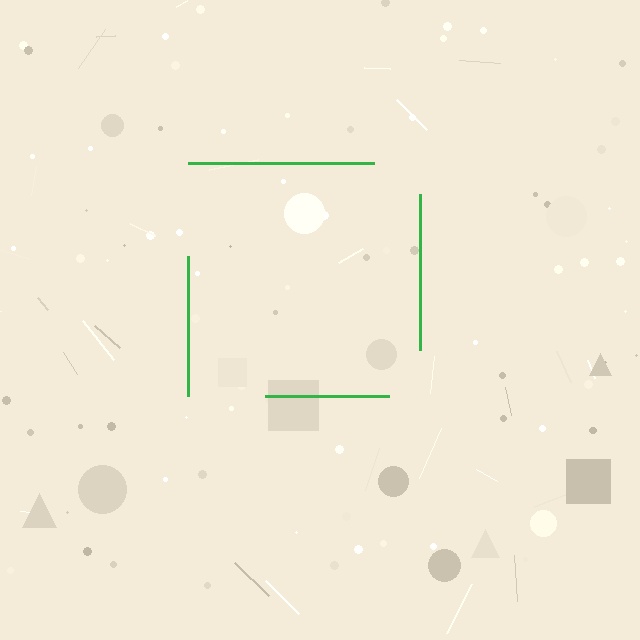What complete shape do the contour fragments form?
The contour fragments form a square.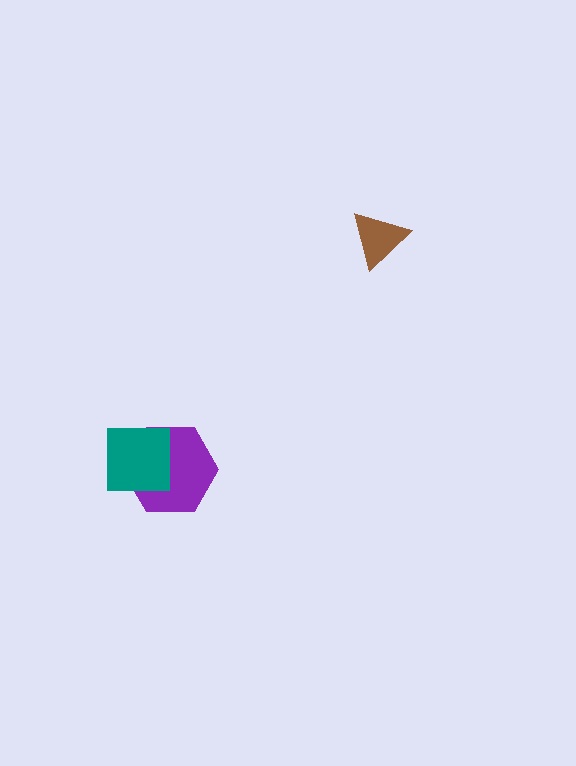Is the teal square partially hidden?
No, no other shape covers it.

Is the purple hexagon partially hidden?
Yes, it is partially covered by another shape.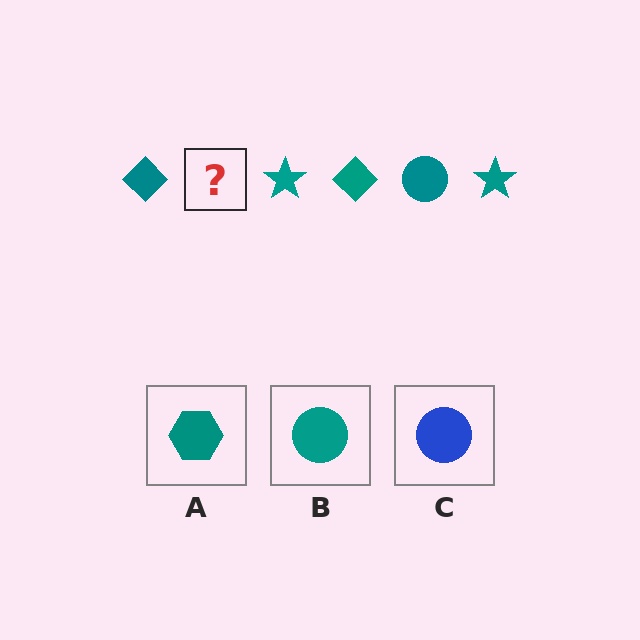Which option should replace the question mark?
Option B.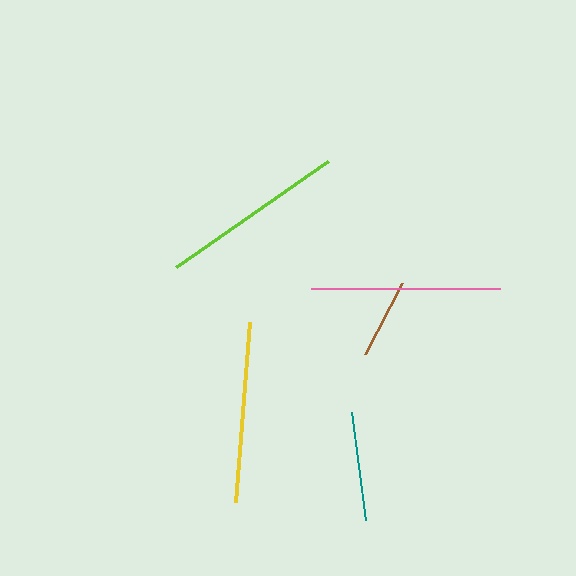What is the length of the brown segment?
The brown segment is approximately 80 pixels long.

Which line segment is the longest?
The pink line is the longest at approximately 188 pixels.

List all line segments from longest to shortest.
From longest to shortest: pink, lime, yellow, teal, brown.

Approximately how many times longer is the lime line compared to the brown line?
The lime line is approximately 2.3 times the length of the brown line.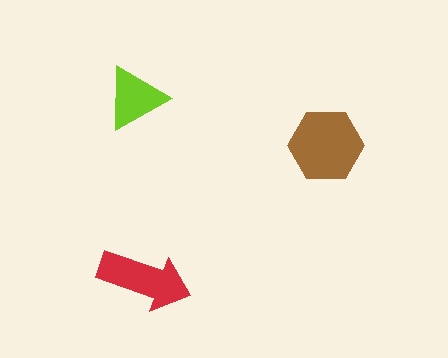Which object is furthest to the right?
The brown hexagon is rightmost.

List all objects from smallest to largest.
The lime triangle, the red arrow, the brown hexagon.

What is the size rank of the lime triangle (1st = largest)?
3rd.